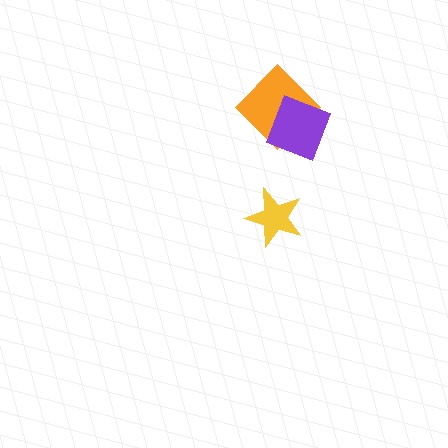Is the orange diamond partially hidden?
Yes, it is partially covered by another shape.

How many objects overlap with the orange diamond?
1 object overlaps with the orange diamond.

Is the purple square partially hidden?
No, no other shape covers it.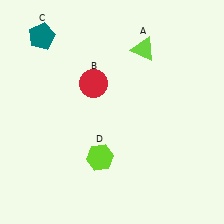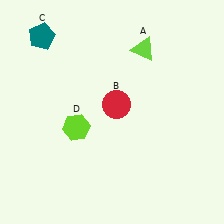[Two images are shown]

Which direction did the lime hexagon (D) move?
The lime hexagon (D) moved up.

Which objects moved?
The objects that moved are: the red circle (B), the lime hexagon (D).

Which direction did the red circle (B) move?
The red circle (B) moved right.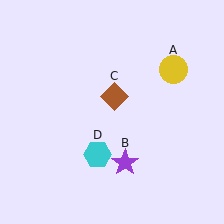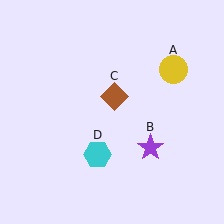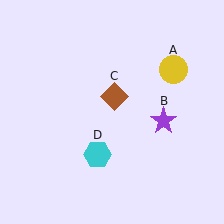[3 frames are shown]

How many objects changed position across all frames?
1 object changed position: purple star (object B).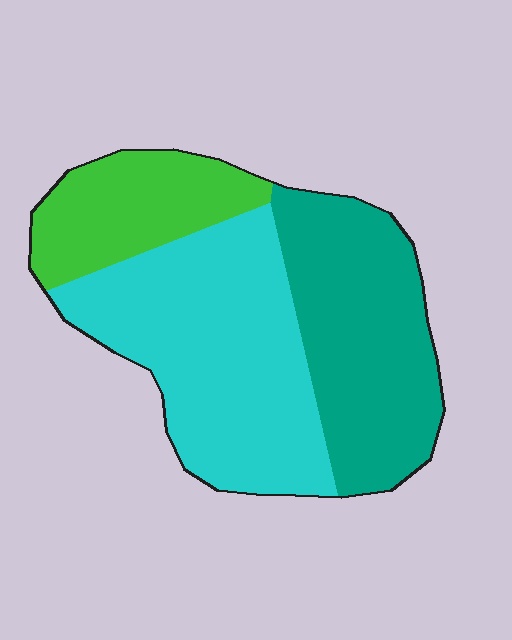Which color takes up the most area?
Cyan, at roughly 45%.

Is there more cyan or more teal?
Cyan.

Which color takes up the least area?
Green, at roughly 20%.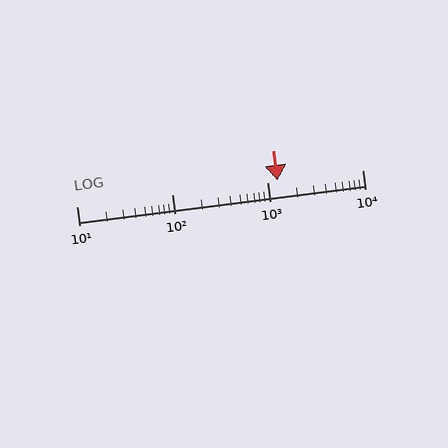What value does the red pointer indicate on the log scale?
The pointer indicates approximately 1300.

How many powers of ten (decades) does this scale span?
The scale spans 3 decades, from 10 to 10000.